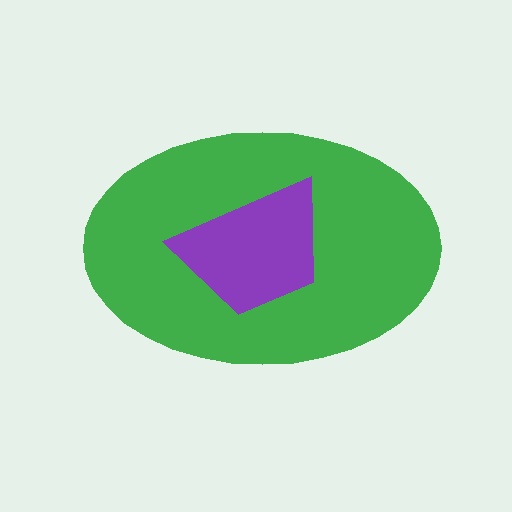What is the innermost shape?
The purple trapezoid.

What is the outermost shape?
The green ellipse.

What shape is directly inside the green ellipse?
The purple trapezoid.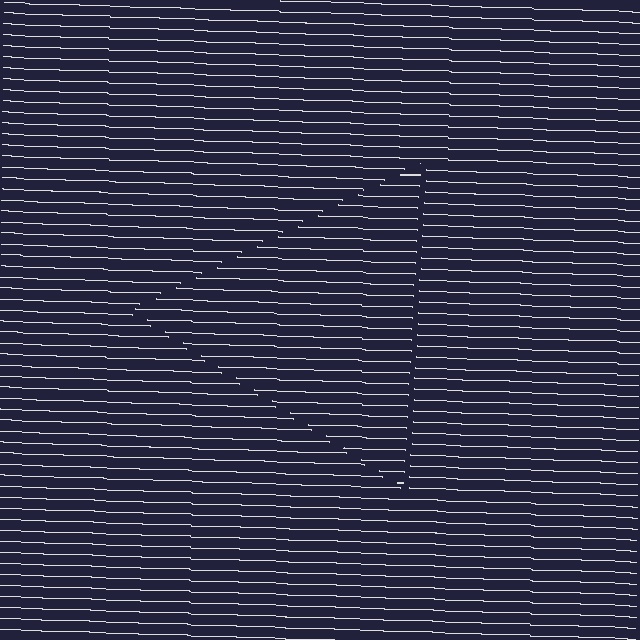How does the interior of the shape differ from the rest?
The interior of the shape contains the same grating, shifted by half a period — the contour is defined by the phase discontinuity where line-ends from the inner and outer gratings abut.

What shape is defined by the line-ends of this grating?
An illusory triangle. The interior of the shape contains the same grating, shifted by half a period — the contour is defined by the phase discontinuity where line-ends from the inner and outer gratings abut.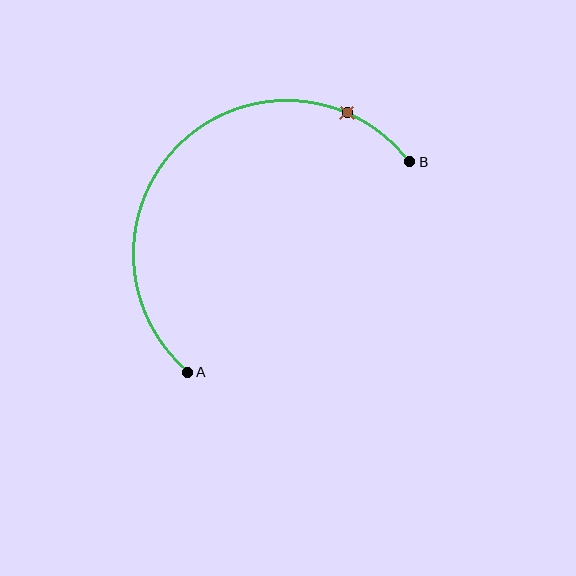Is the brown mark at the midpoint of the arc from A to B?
No. The brown mark lies on the arc but is closer to endpoint B. The arc midpoint would be at the point on the curve equidistant along the arc from both A and B.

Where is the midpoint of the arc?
The arc midpoint is the point on the curve farthest from the straight line joining A and B. It sits above and to the left of that line.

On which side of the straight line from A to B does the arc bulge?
The arc bulges above and to the left of the straight line connecting A and B.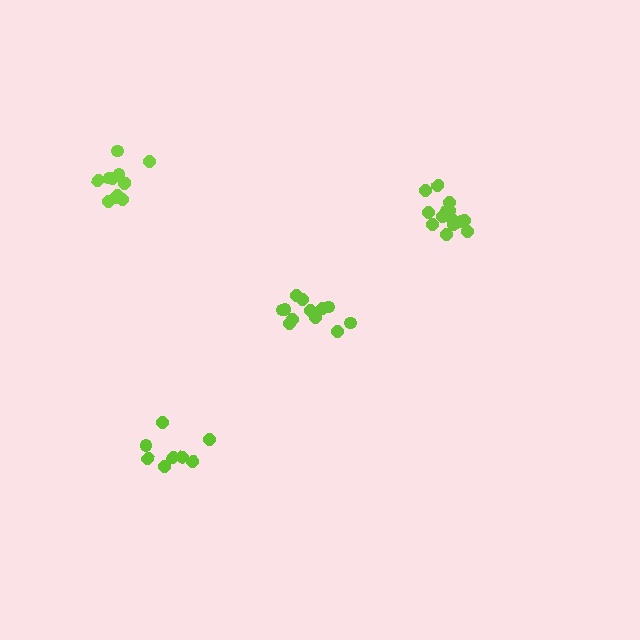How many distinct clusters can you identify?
There are 4 distinct clusters.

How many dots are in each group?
Group 1: 11 dots, Group 2: 8 dots, Group 3: 14 dots, Group 4: 12 dots (45 total).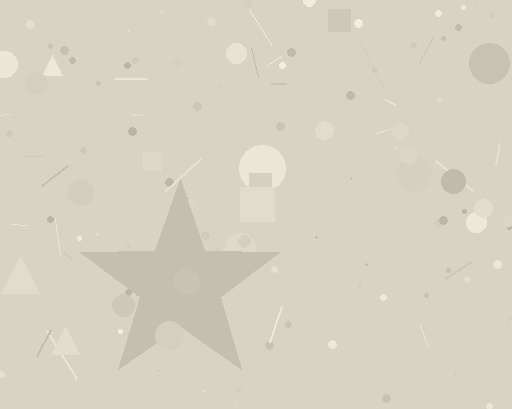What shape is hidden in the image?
A star is hidden in the image.